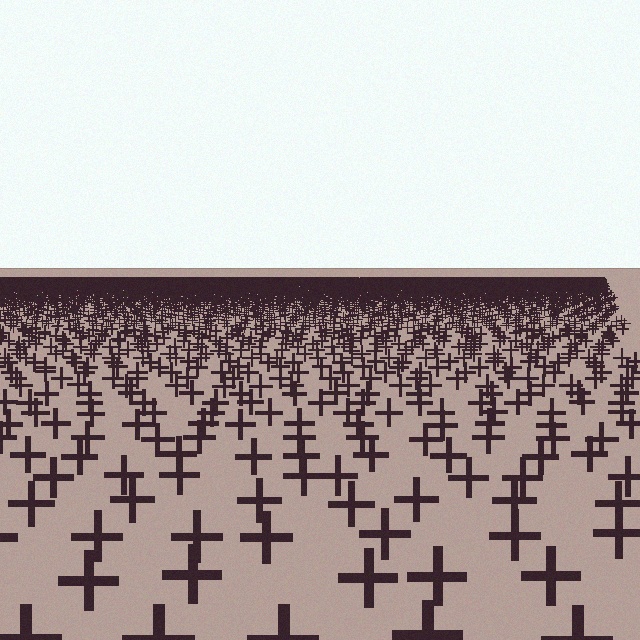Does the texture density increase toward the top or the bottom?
Density increases toward the top.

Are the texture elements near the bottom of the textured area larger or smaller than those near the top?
Larger. Near the bottom, elements are closer to the viewer and appear at a bigger on-screen size.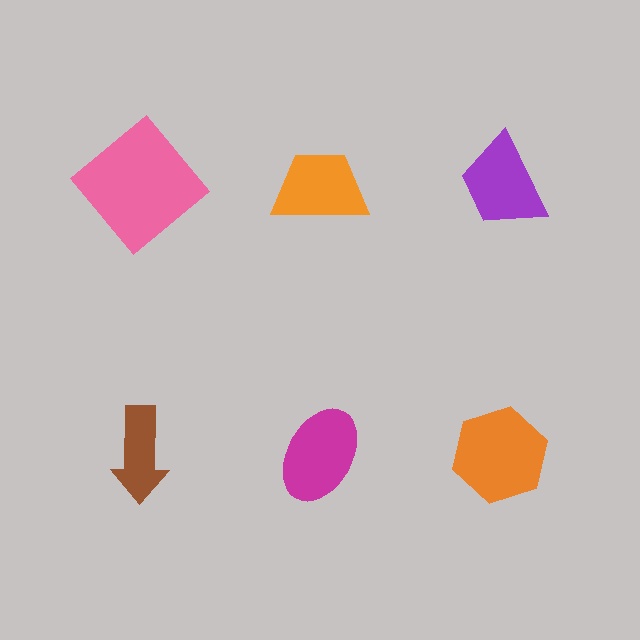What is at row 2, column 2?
A magenta ellipse.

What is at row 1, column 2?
An orange trapezoid.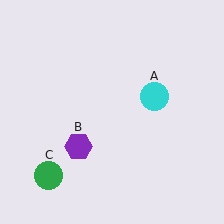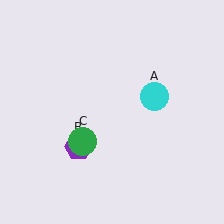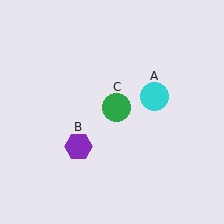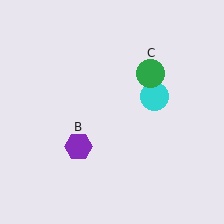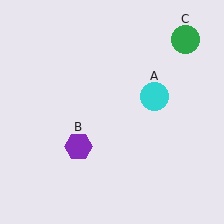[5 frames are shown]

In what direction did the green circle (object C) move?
The green circle (object C) moved up and to the right.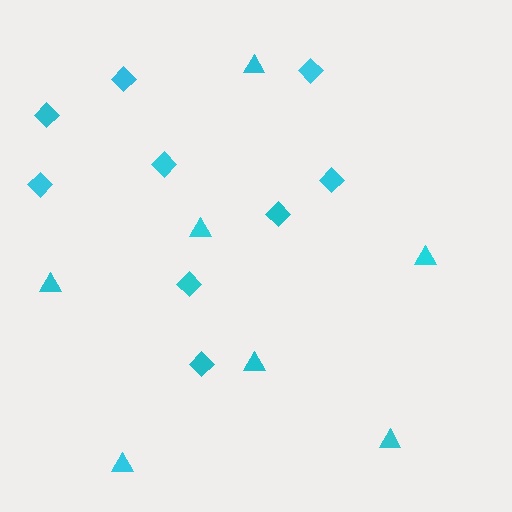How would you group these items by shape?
There are 2 groups: one group of triangles (7) and one group of diamonds (9).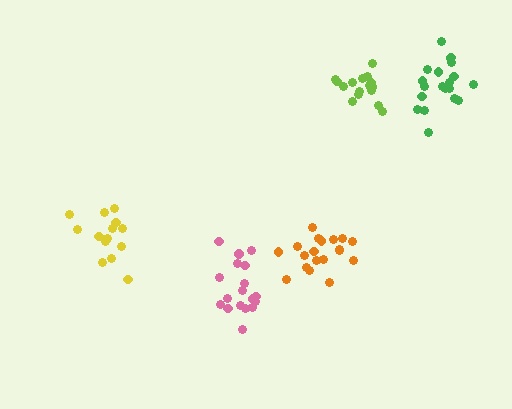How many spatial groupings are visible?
There are 5 spatial groupings.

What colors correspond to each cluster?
The clusters are colored: yellow, pink, orange, lime, green.